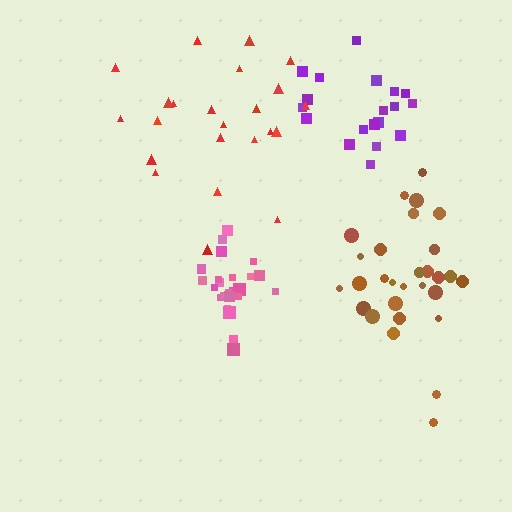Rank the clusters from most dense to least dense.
pink, purple, brown, red.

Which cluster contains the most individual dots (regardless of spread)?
Brown (29).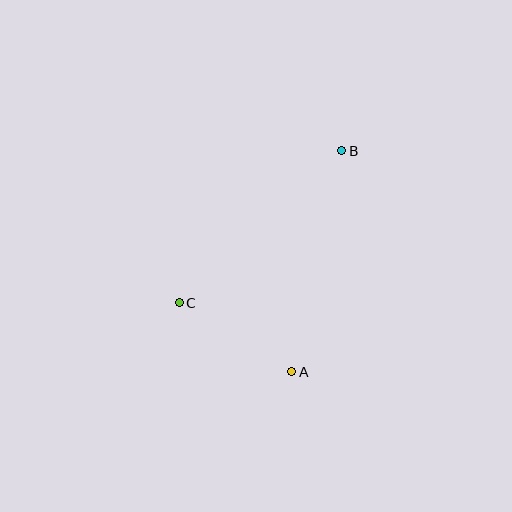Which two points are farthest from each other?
Points A and B are farthest from each other.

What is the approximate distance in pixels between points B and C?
The distance between B and C is approximately 223 pixels.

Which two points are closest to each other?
Points A and C are closest to each other.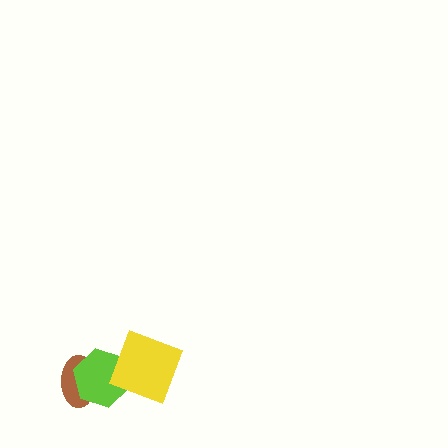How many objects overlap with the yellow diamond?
1 object overlaps with the yellow diamond.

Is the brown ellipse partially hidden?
Yes, it is partially covered by another shape.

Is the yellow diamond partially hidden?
No, no other shape covers it.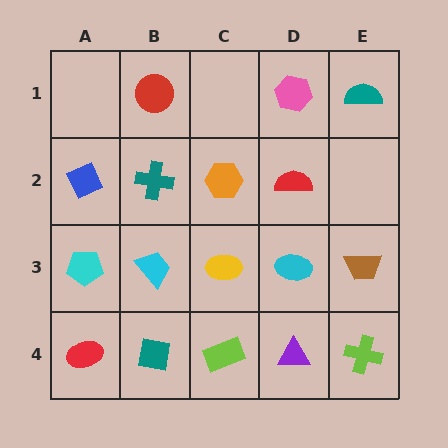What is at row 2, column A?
A blue diamond.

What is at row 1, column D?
A pink hexagon.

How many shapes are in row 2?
4 shapes.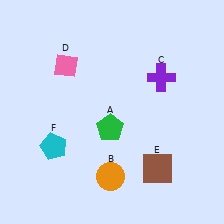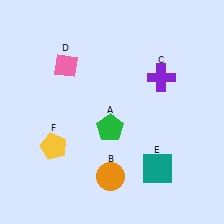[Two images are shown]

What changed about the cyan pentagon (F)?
In Image 1, F is cyan. In Image 2, it changed to yellow.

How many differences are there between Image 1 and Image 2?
There are 2 differences between the two images.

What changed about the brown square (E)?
In Image 1, E is brown. In Image 2, it changed to teal.